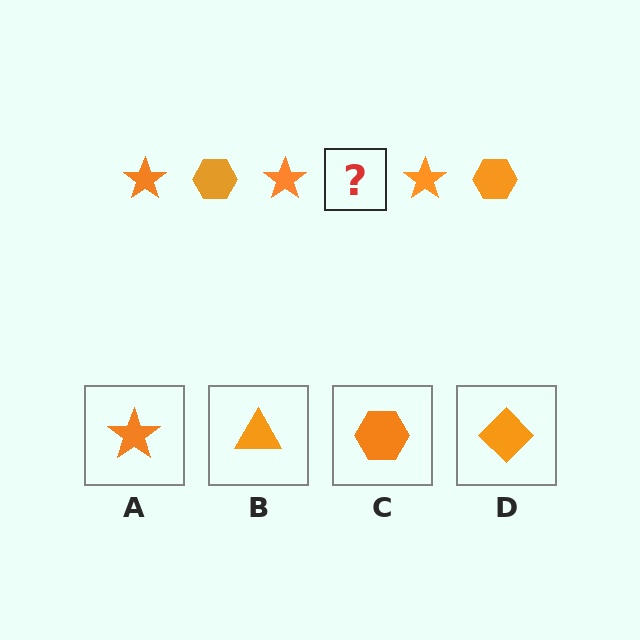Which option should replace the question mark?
Option C.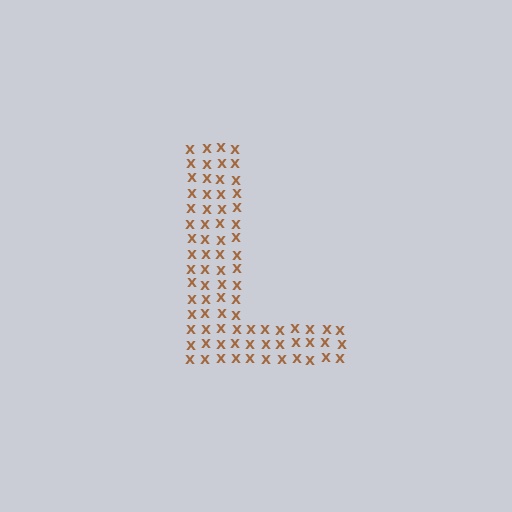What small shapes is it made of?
It is made of small letter X's.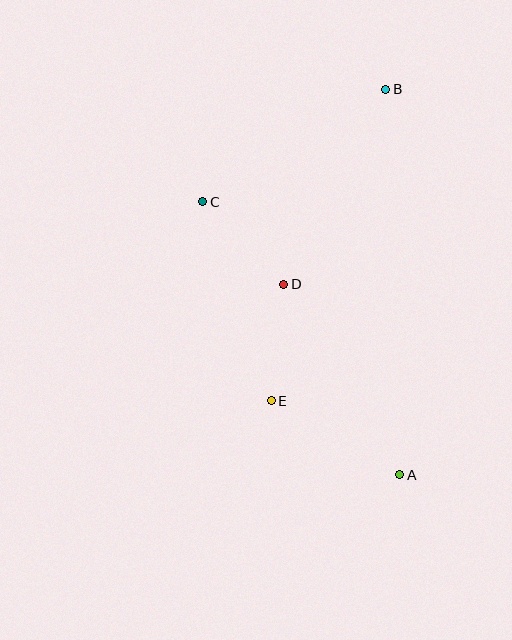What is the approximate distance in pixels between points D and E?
The distance between D and E is approximately 118 pixels.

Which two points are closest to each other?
Points C and D are closest to each other.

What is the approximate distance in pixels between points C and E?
The distance between C and E is approximately 211 pixels.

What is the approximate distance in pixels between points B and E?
The distance between B and E is approximately 332 pixels.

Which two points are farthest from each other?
Points A and B are farthest from each other.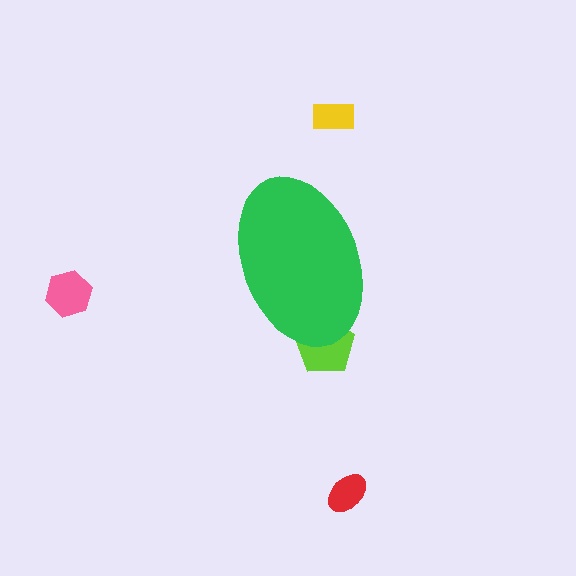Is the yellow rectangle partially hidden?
No, the yellow rectangle is fully visible.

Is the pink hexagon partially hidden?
No, the pink hexagon is fully visible.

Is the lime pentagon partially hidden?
Yes, the lime pentagon is partially hidden behind the green ellipse.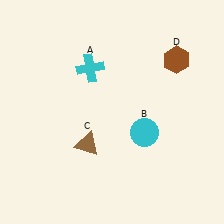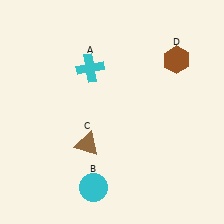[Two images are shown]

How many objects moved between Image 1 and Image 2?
1 object moved between the two images.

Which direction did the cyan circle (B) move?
The cyan circle (B) moved down.